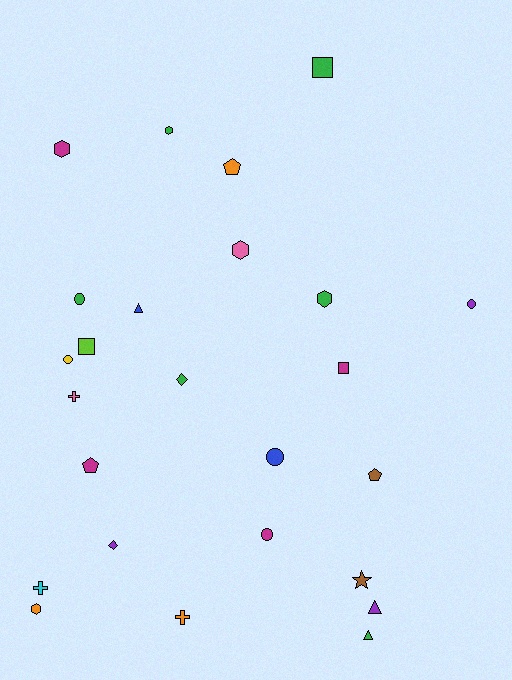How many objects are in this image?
There are 25 objects.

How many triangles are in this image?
There are 3 triangles.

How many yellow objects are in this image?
There is 1 yellow object.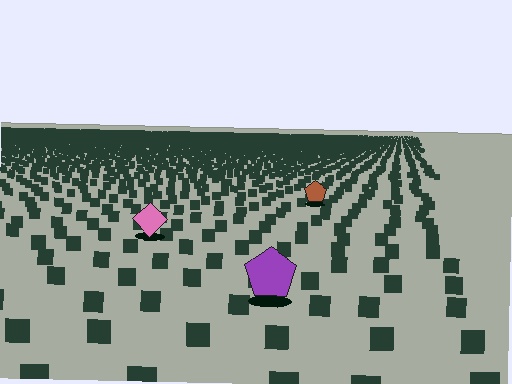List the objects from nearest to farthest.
From nearest to farthest: the purple pentagon, the pink diamond, the brown pentagon.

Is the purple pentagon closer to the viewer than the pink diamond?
Yes. The purple pentagon is closer — you can tell from the texture gradient: the ground texture is coarser near it.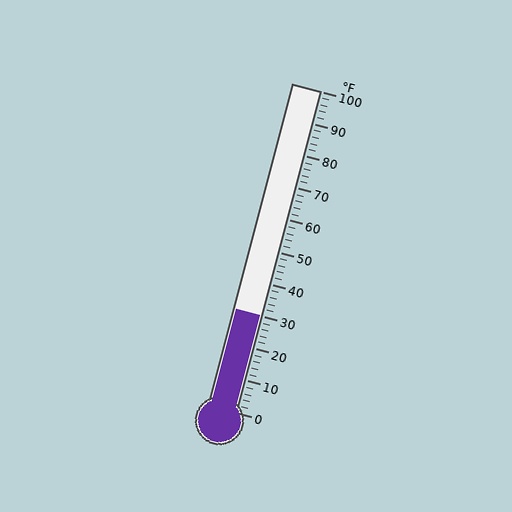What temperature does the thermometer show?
The thermometer shows approximately 30°F.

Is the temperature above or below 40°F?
The temperature is below 40°F.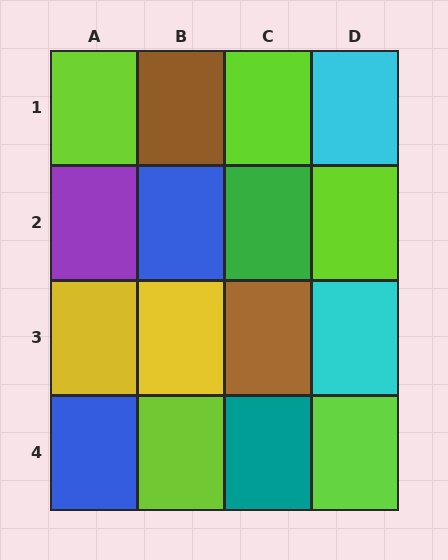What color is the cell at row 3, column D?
Cyan.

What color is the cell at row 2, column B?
Blue.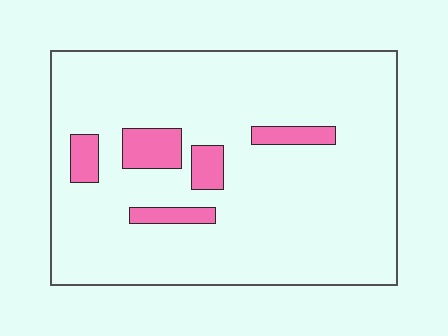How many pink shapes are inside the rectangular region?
5.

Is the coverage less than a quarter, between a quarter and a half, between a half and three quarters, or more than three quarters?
Less than a quarter.